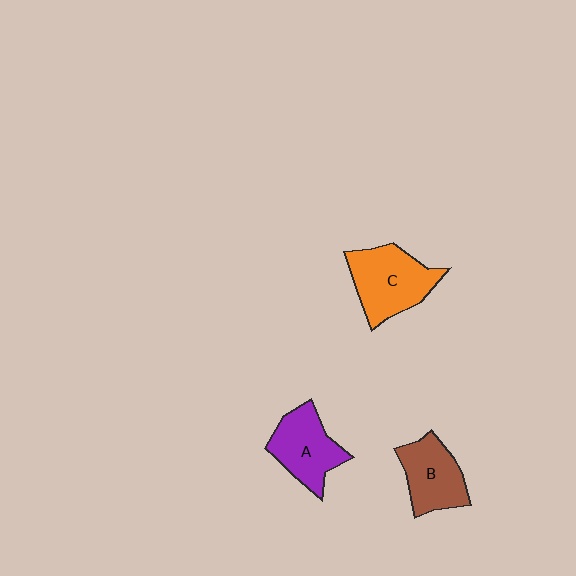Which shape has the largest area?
Shape C (orange).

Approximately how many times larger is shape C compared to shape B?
Approximately 1.3 times.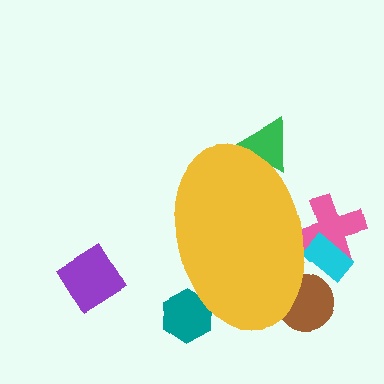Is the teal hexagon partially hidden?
Yes, the teal hexagon is partially hidden behind the yellow ellipse.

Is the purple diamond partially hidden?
No, the purple diamond is fully visible.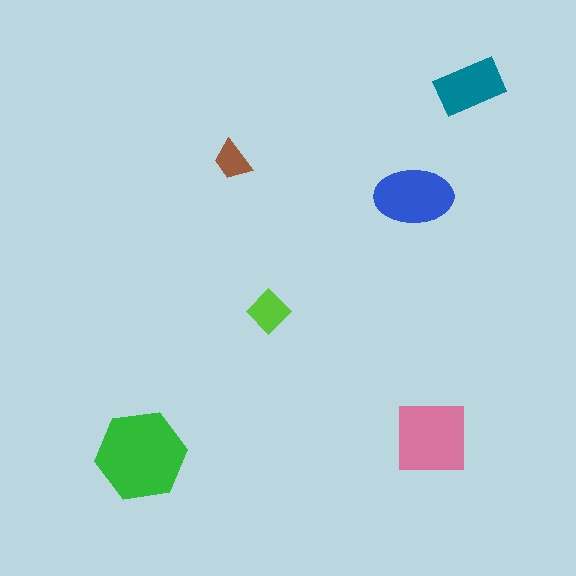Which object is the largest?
The green hexagon.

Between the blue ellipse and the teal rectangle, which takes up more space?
The blue ellipse.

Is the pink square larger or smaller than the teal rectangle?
Larger.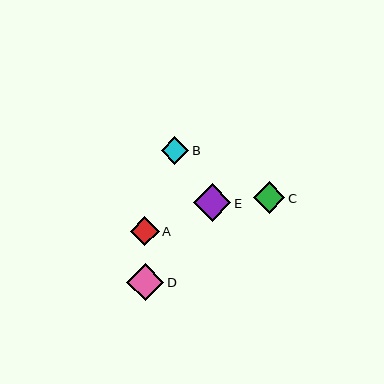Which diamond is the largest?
Diamond E is the largest with a size of approximately 37 pixels.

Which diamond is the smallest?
Diamond B is the smallest with a size of approximately 27 pixels.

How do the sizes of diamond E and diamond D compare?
Diamond E and diamond D are approximately the same size.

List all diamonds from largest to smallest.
From largest to smallest: E, D, C, A, B.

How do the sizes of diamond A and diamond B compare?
Diamond A and diamond B are approximately the same size.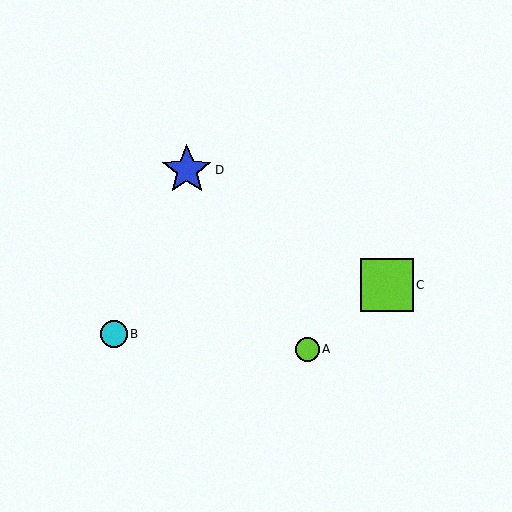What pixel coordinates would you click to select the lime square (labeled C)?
Click at (387, 285) to select the lime square C.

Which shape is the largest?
The lime square (labeled C) is the largest.